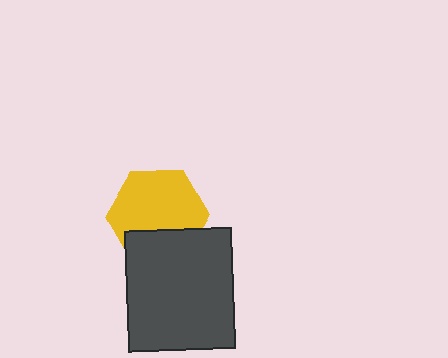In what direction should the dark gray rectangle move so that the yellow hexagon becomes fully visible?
The dark gray rectangle should move down. That is the shortest direction to clear the overlap and leave the yellow hexagon fully visible.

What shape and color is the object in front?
The object in front is a dark gray rectangle.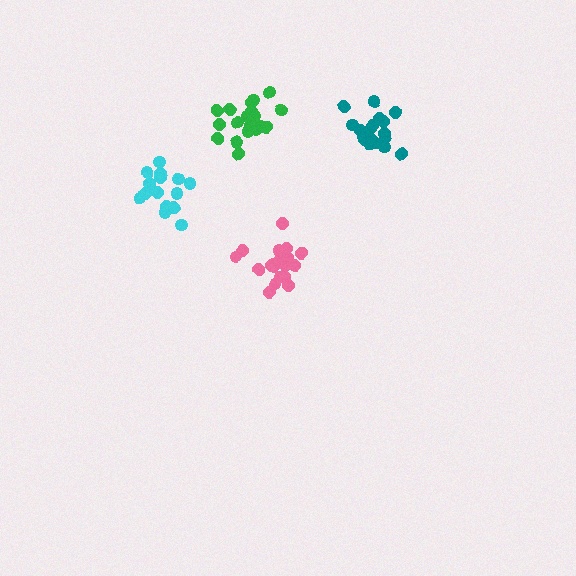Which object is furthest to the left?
The cyan cluster is leftmost.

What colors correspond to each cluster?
The clusters are colored: pink, cyan, green, teal.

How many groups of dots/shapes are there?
There are 4 groups.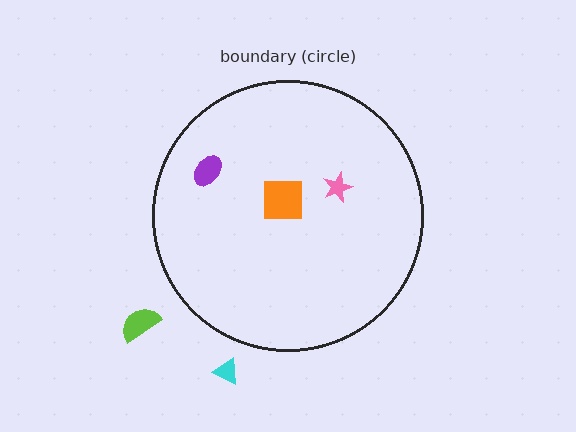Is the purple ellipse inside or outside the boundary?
Inside.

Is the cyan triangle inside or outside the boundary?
Outside.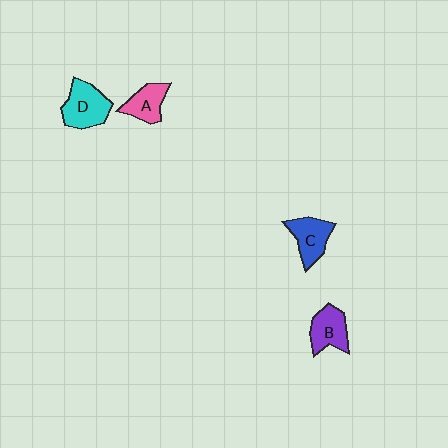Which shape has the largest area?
Shape D (cyan).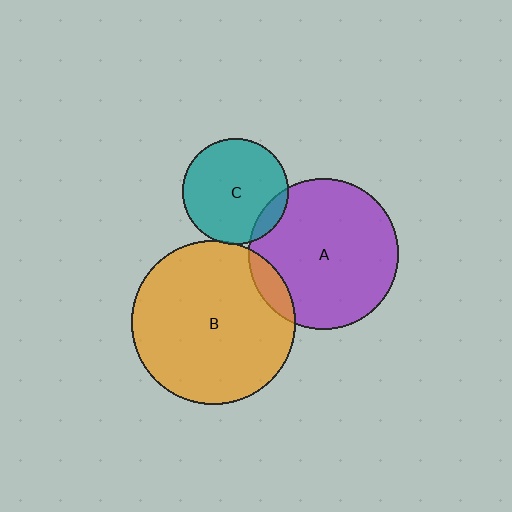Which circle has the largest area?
Circle B (orange).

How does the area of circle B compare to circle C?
Approximately 2.4 times.